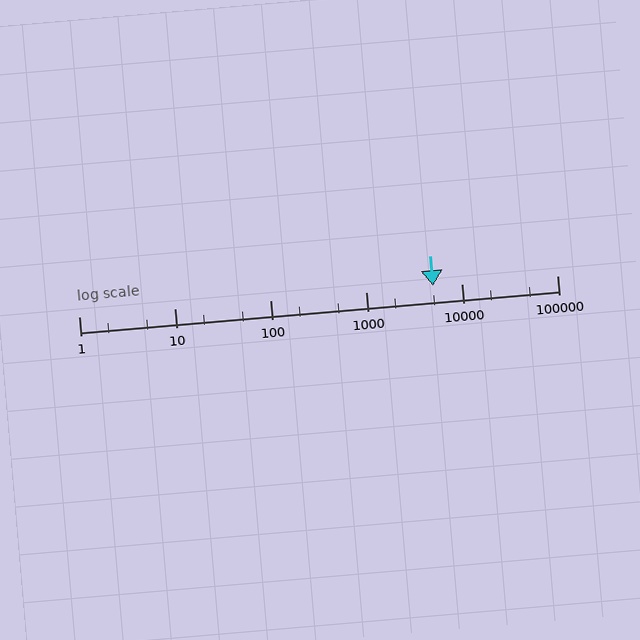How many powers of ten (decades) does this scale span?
The scale spans 5 decades, from 1 to 100000.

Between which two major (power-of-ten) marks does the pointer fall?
The pointer is between 1000 and 10000.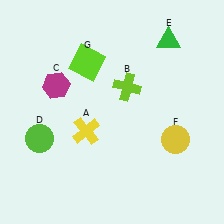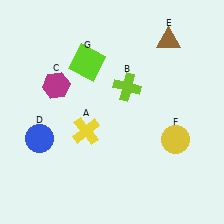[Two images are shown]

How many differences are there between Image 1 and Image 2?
There are 2 differences between the two images.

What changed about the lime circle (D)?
In Image 1, D is lime. In Image 2, it changed to blue.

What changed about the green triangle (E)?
In Image 1, E is green. In Image 2, it changed to brown.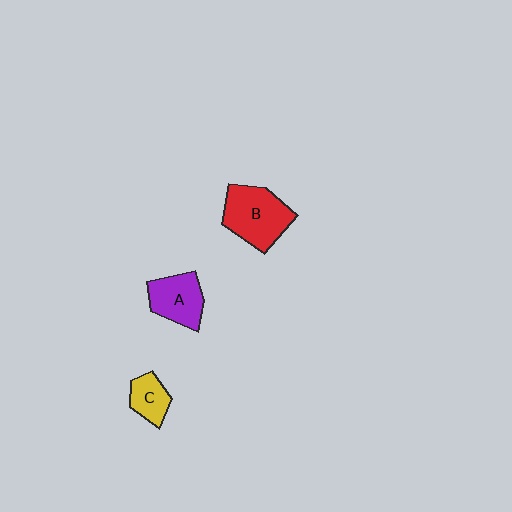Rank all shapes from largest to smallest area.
From largest to smallest: B (red), A (purple), C (yellow).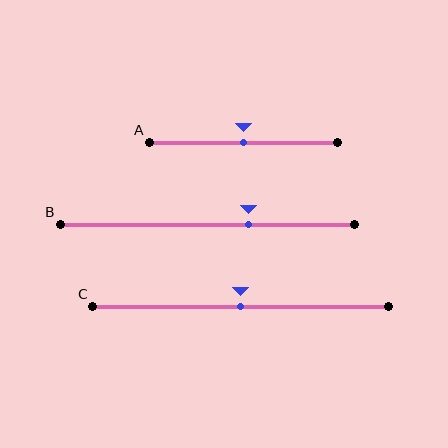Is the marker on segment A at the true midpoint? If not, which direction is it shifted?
Yes, the marker on segment A is at the true midpoint.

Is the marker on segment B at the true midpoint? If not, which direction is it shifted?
No, the marker on segment B is shifted to the right by about 14% of the segment length.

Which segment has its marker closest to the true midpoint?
Segment A has its marker closest to the true midpoint.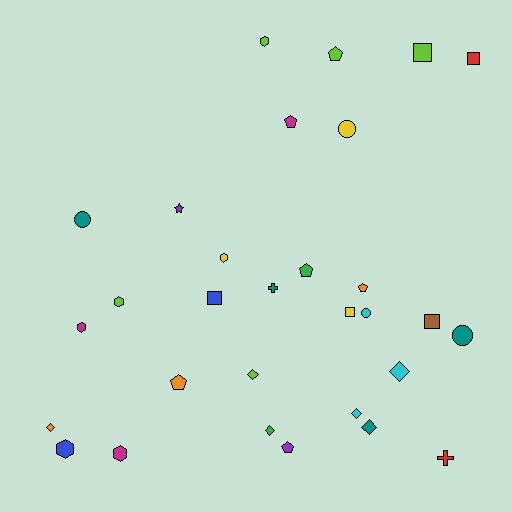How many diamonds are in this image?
There are 6 diamonds.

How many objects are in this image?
There are 30 objects.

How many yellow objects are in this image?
There are 3 yellow objects.